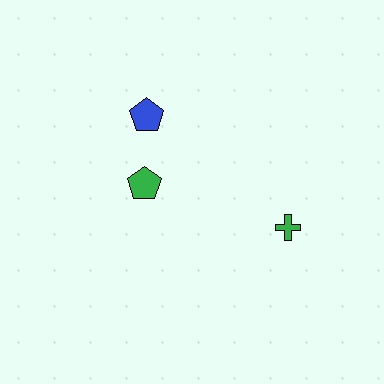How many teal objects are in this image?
There are no teal objects.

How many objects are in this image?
There are 3 objects.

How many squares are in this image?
There are no squares.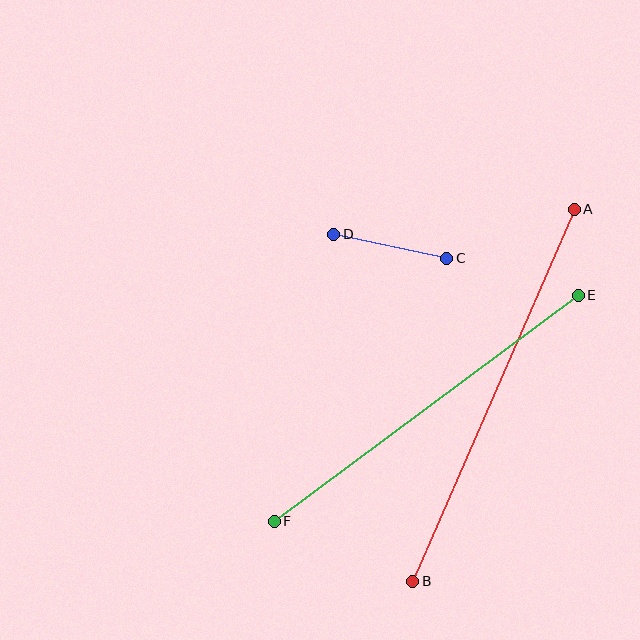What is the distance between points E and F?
The distance is approximately 378 pixels.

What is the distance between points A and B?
The distance is approximately 406 pixels.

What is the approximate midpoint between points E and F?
The midpoint is at approximately (426, 408) pixels.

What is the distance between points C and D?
The distance is approximately 115 pixels.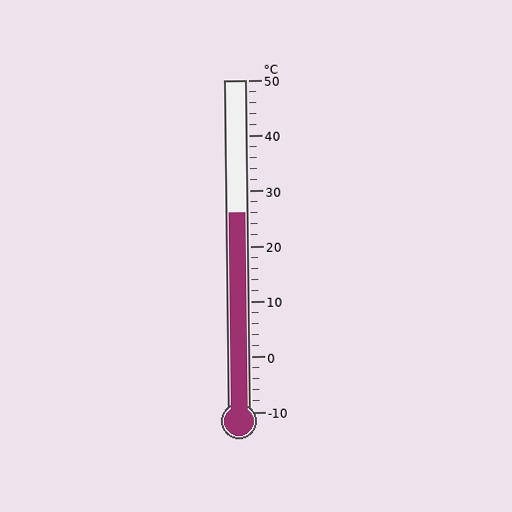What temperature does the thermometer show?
The thermometer shows approximately 26°C.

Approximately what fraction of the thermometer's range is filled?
The thermometer is filled to approximately 60% of its range.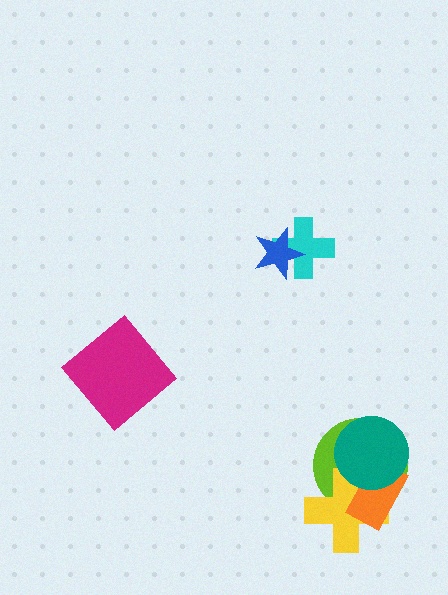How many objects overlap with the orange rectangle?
3 objects overlap with the orange rectangle.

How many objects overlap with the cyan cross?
1 object overlaps with the cyan cross.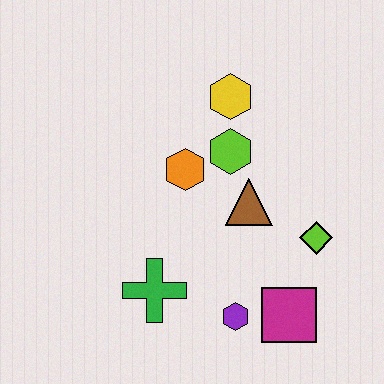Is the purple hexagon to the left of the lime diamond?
Yes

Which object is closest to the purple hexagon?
The magenta square is closest to the purple hexagon.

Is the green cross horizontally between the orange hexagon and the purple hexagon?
No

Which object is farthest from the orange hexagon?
The magenta square is farthest from the orange hexagon.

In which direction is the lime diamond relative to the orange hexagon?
The lime diamond is to the right of the orange hexagon.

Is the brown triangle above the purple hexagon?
Yes